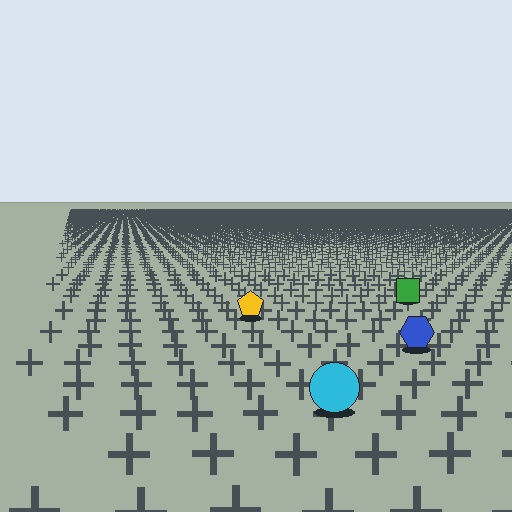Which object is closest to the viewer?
The cyan circle is closest. The texture marks near it are larger and more spread out.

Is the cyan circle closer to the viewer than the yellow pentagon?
Yes. The cyan circle is closer — you can tell from the texture gradient: the ground texture is coarser near it.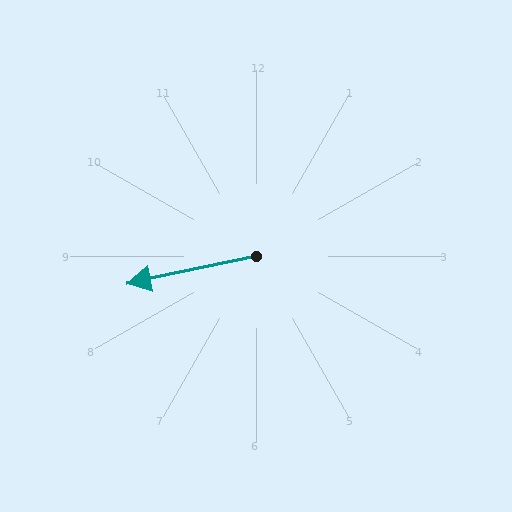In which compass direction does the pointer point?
West.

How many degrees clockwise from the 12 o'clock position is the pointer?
Approximately 258 degrees.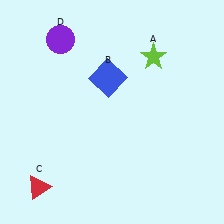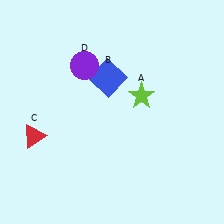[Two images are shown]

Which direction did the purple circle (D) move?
The purple circle (D) moved down.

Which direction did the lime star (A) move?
The lime star (A) moved down.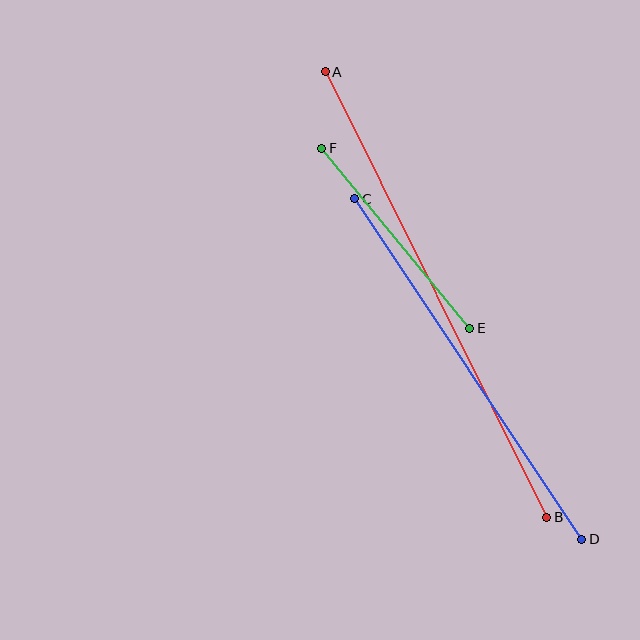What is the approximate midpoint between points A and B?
The midpoint is at approximately (436, 295) pixels.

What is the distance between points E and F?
The distance is approximately 233 pixels.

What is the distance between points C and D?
The distance is approximately 409 pixels.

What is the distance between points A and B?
The distance is approximately 498 pixels.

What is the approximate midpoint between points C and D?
The midpoint is at approximately (468, 369) pixels.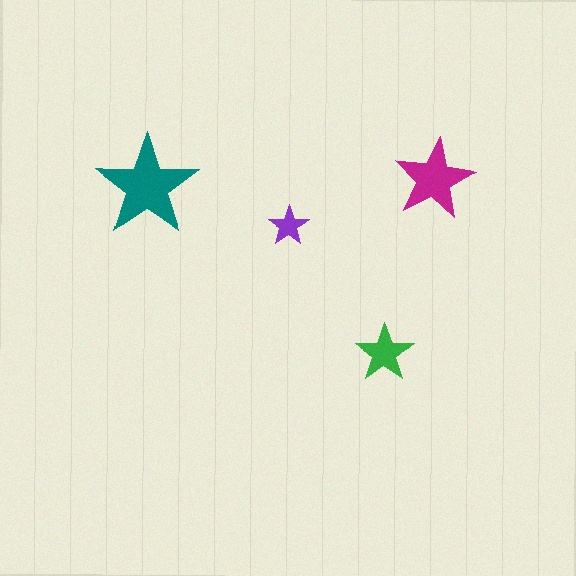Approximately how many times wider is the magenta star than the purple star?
About 2 times wider.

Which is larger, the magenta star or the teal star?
The teal one.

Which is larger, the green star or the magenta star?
The magenta one.